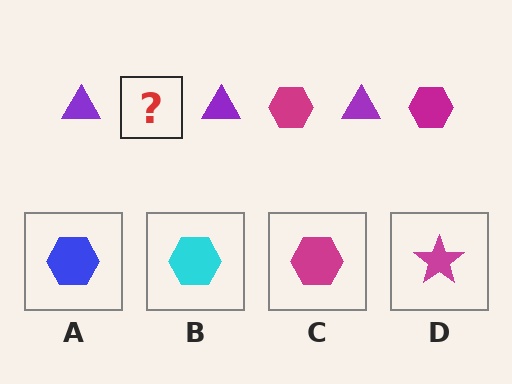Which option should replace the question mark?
Option C.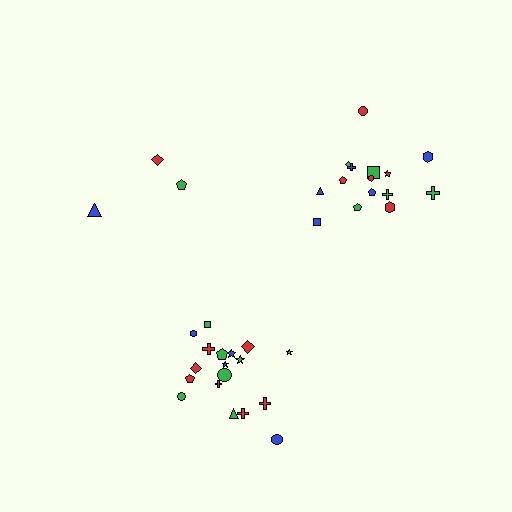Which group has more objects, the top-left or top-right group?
The top-right group.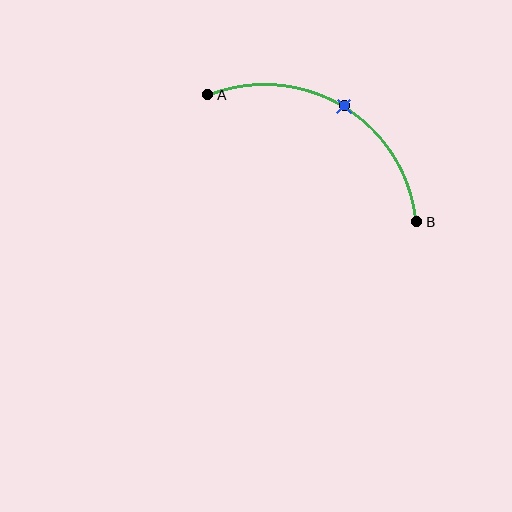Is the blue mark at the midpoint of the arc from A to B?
Yes. The blue mark lies on the arc at equal arc-length from both A and B — it is the arc midpoint.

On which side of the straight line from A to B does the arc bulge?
The arc bulges above the straight line connecting A and B.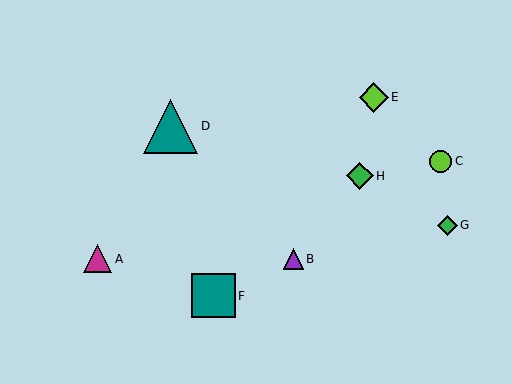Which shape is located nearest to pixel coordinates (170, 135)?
The teal triangle (labeled D) at (171, 127) is nearest to that location.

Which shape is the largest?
The teal triangle (labeled D) is the largest.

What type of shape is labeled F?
Shape F is a teal square.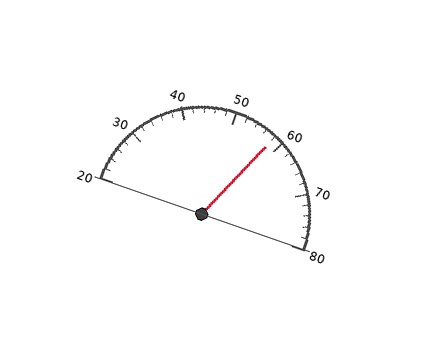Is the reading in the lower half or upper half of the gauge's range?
The reading is in the upper half of the range (20 to 80).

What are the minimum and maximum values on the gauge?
The gauge ranges from 20 to 80.